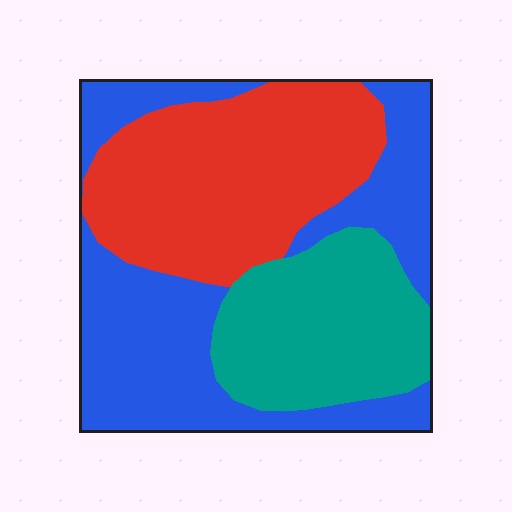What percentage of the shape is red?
Red takes up between a third and a half of the shape.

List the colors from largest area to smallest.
From largest to smallest: blue, red, teal.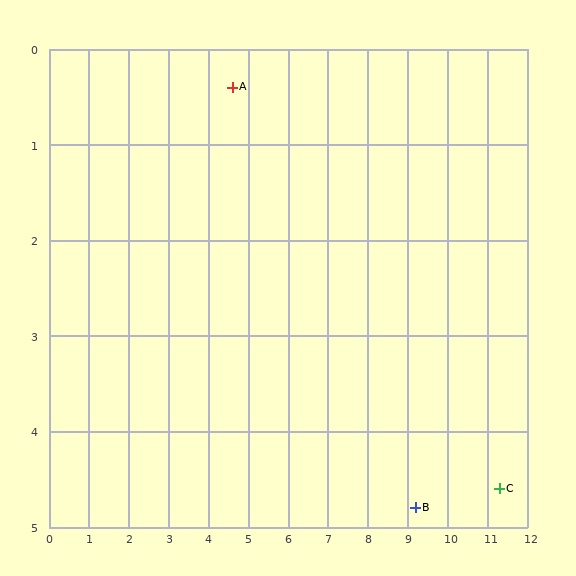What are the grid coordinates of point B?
Point B is at approximately (9.2, 4.8).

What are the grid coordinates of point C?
Point C is at approximately (11.3, 4.6).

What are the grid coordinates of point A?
Point A is at approximately (4.6, 0.4).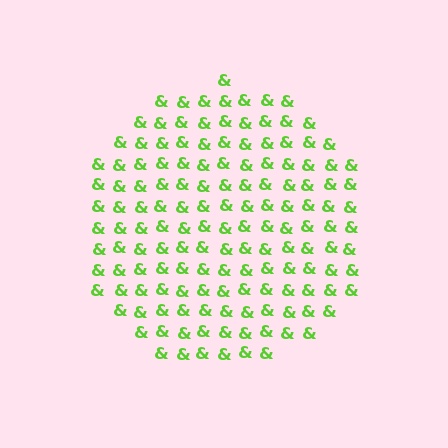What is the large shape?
The large shape is a circle.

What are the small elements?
The small elements are ampersands.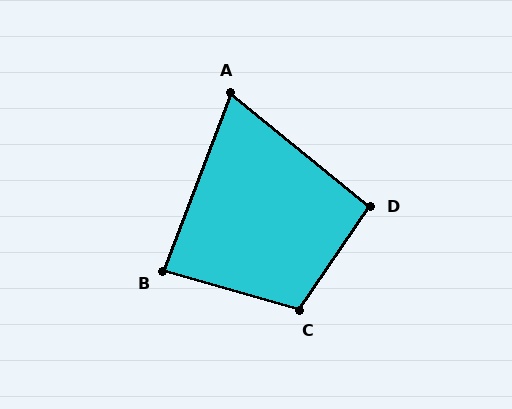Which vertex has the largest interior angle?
C, at approximately 108 degrees.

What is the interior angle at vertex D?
Approximately 95 degrees (approximately right).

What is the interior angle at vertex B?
Approximately 85 degrees (approximately right).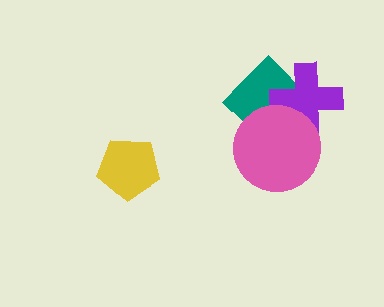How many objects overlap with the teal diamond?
2 objects overlap with the teal diamond.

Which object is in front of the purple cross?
The pink circle is in front of the purple cross.